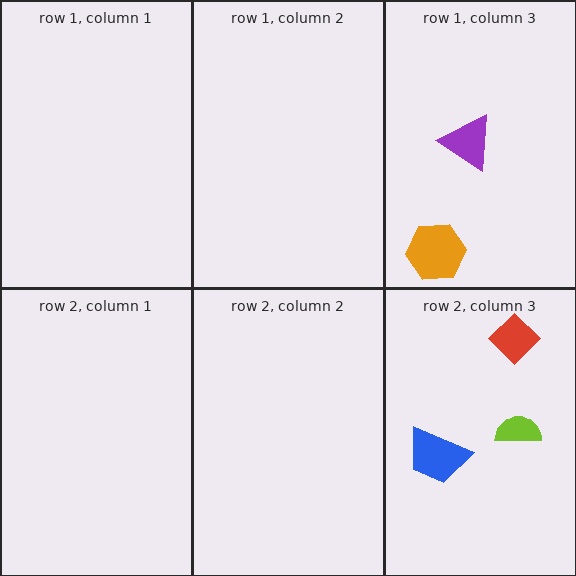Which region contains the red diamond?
The row 2, column 3 region.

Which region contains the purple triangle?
The row 1, column 3 region.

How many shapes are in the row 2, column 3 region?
3.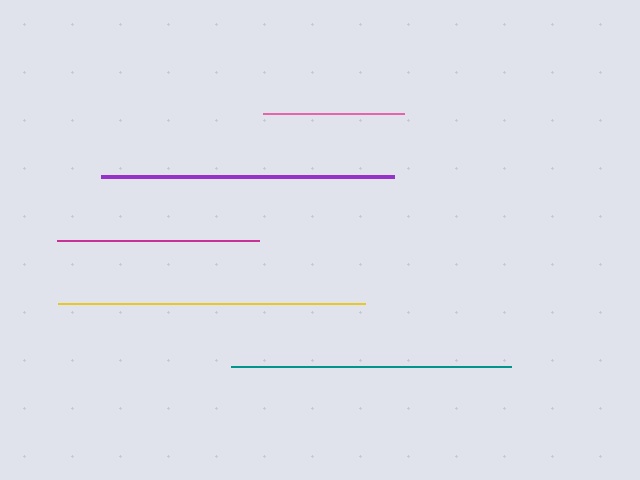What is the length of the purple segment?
The purple segment is approximately 293 pixels long.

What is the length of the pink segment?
The pink segment is approximately 142 pixels long.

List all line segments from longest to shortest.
From longest to shortest: yellow, purple, teal, magenta, pink.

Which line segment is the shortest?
The pink line is the shortest at approximately 142 pixels.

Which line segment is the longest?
The yellow line is the longest at approximately 307 pixels.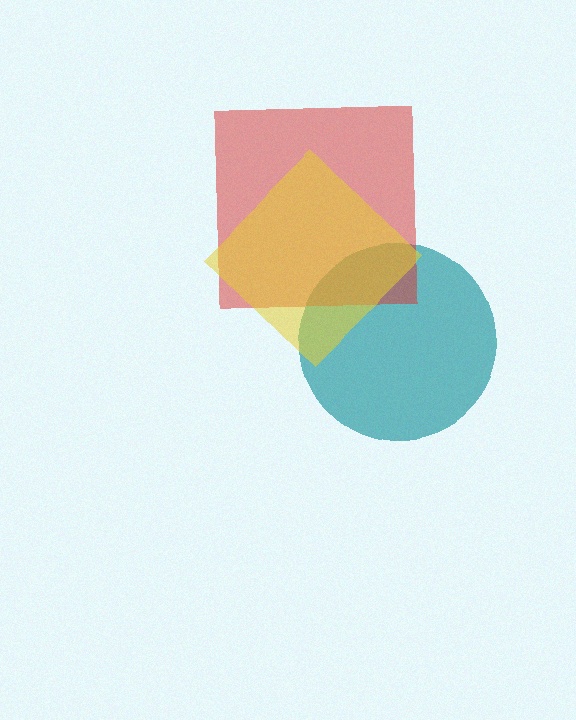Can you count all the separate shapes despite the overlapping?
Yes, there are 3 separate shapes.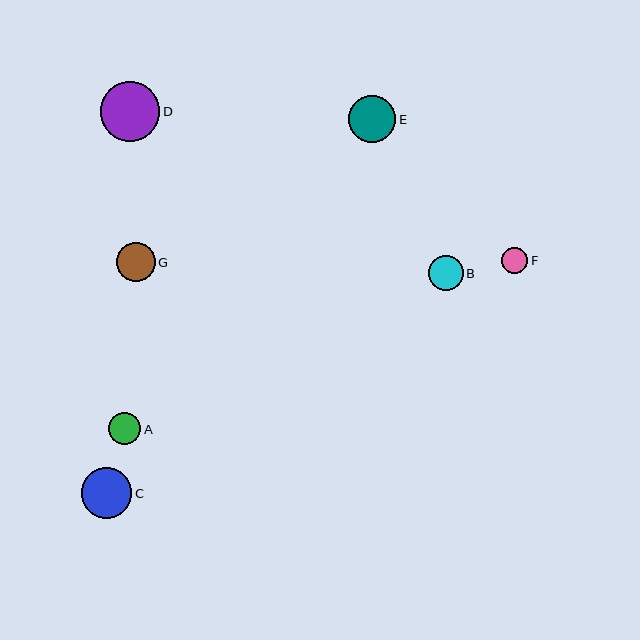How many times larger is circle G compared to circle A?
Circle G is approximately 1.2 times the size of circle A.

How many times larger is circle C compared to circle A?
Circle C is approximately 1.6 times the size of circle A.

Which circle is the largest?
Circle D is the largest with a size of approximately 60 pixels.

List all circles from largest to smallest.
From largest to smallest: D, C, E, G, B, A, F.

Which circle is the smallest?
Circle F is the smallest with a size of approximately 26 pixels.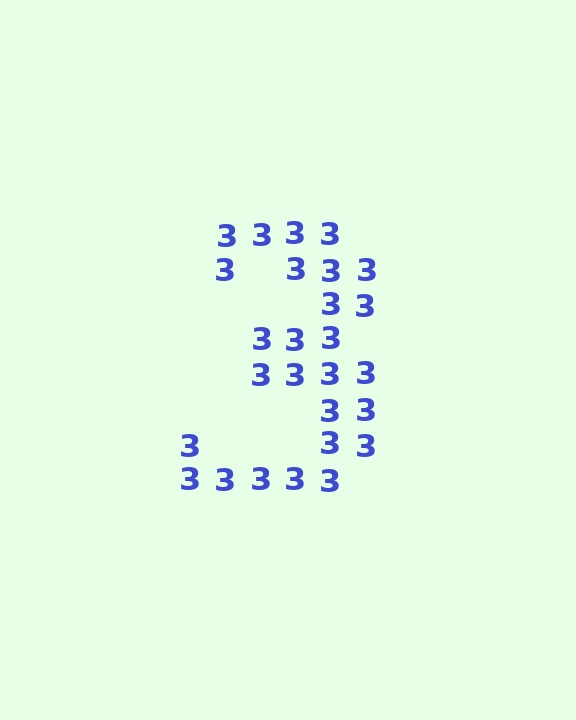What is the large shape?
The large shape is the digit 3.